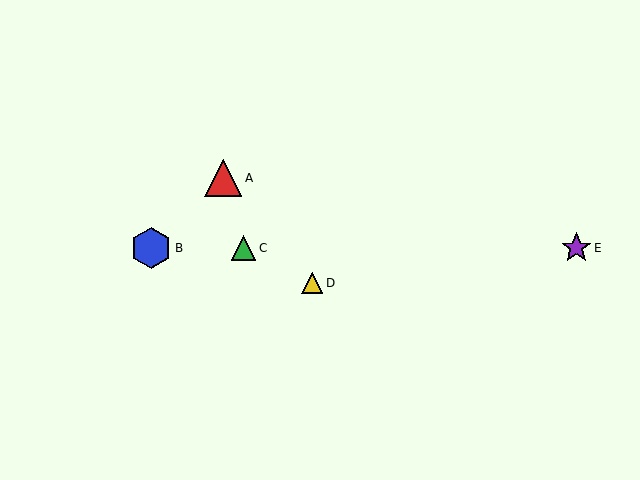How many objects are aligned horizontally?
3 objects (B, C, E) are aligned horizontally.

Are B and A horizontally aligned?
No, B is at y≈248 and A is at y≈178.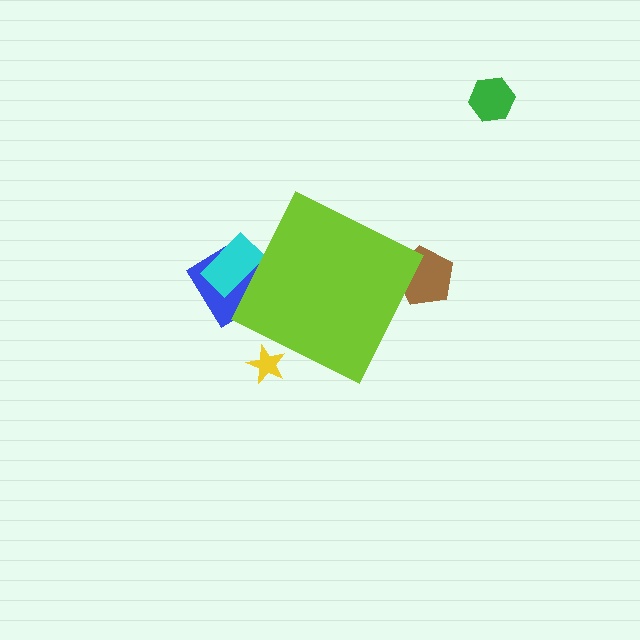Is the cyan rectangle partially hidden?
Yes, the cyan rectangle is partially hidden behind the lime diamond.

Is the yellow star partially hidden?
Yes, the yellow star is partially hidden behind the lime diamond.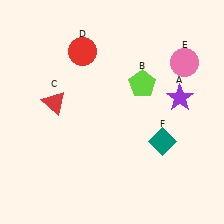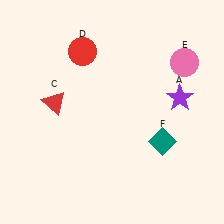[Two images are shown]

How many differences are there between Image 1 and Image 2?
There is 1 difference between the two images.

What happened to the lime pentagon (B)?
The lime pentagon (B) was removed in Image 2. It was in the top-right area of Image 1.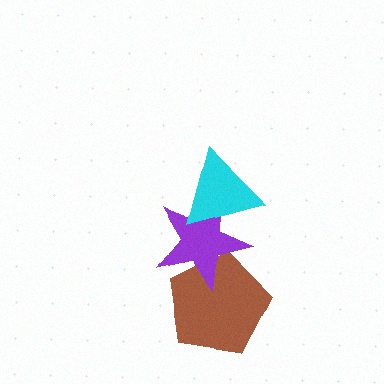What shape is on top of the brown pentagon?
The purple star is on top of the brown pentagon.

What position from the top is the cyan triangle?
The cyan triangle is 1st from the top.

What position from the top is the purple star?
The purple star is 2nd from the top.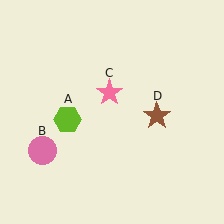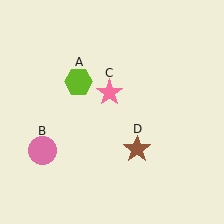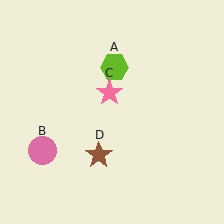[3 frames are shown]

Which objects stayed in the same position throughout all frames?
Pink circle (object B) and pink star (object C) remained stationary.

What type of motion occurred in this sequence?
The lime hexagon (object A), brown star (object D) rotated clockwise around the center of the scene.